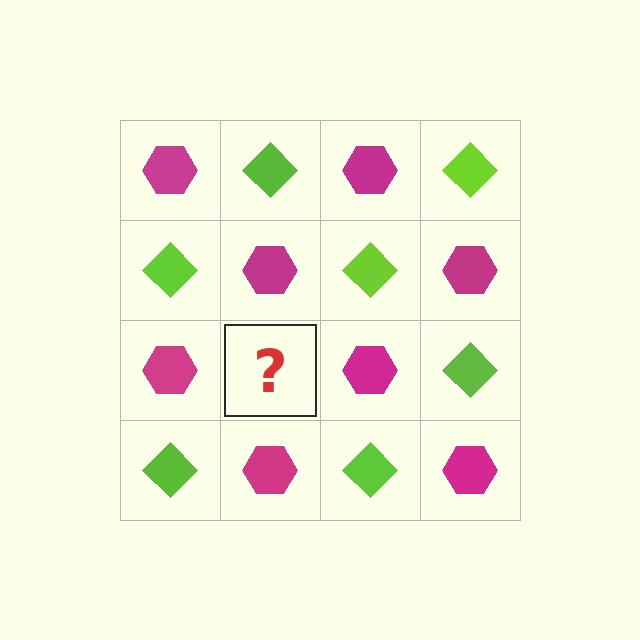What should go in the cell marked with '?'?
The missing cell should contain a lime diamond.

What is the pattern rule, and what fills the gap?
The rule is that it alternates magenta hexagon and lime diamond in a checkerboard pattern. The gap should be filled with a lime diamond.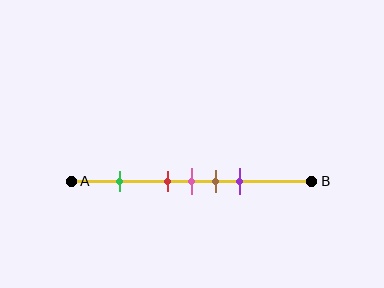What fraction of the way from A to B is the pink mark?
The pink mark is approximately 50% (0.5) of the way from A to B.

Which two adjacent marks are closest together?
The red and pink marks are the closest adjacent pair.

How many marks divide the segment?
There are 5 marks dividing the segment.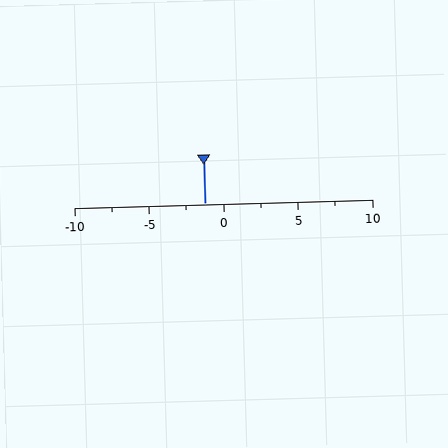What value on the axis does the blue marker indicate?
The marker indicates approximately -1.2.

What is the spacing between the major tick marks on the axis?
The major ticks are spaced 5 apart.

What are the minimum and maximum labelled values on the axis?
The axis runs from -10 to 10.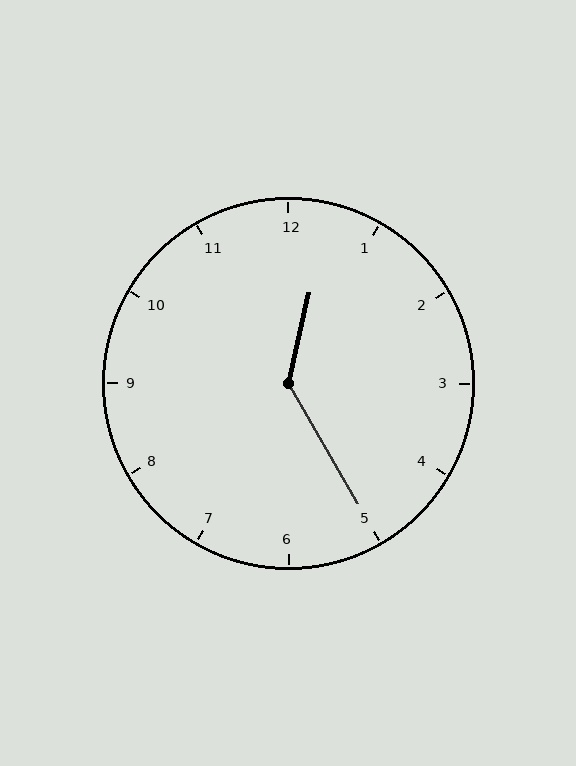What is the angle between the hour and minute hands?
Approximately 138 degrees.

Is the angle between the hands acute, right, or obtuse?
It is obtuse.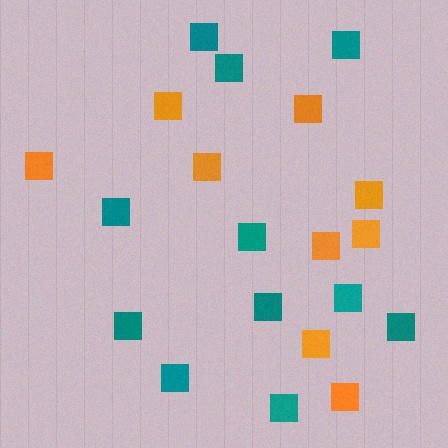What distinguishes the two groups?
There are 2 groups: one group of teal squares (11) and one group of orange squares (9).